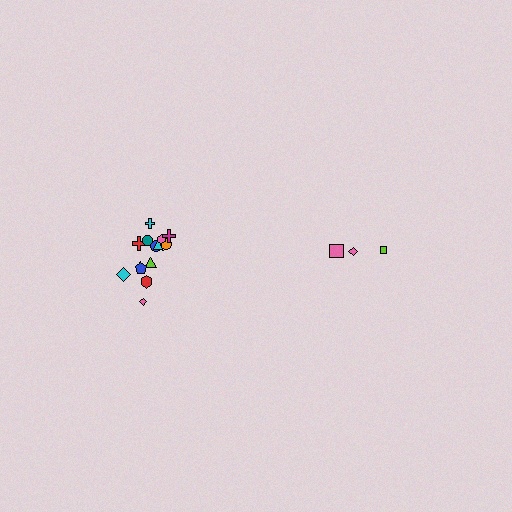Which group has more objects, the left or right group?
The left group.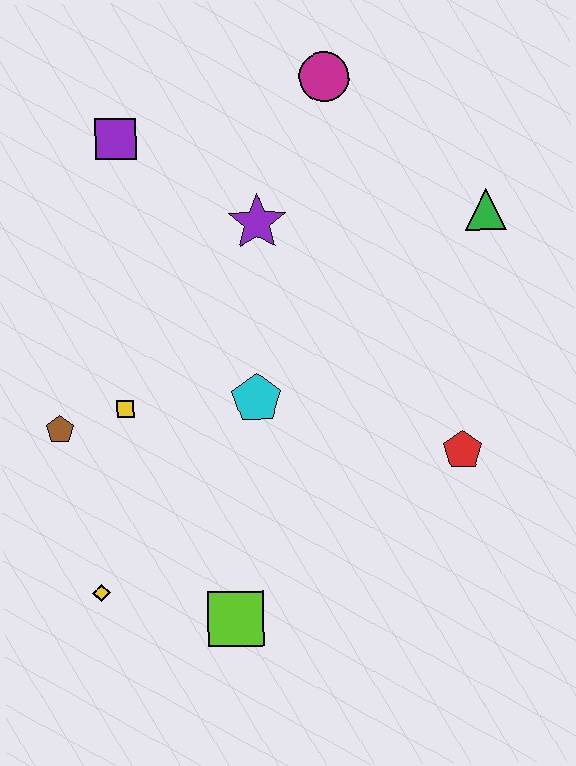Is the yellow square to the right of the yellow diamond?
Yes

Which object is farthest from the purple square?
The lime square is farthest from the purple square.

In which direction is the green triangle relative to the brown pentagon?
The green triangle is to the right of the brown pentagon.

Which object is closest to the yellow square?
The brown pentagon is closest to the yellow square.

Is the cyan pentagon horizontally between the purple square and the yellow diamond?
No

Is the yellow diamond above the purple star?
No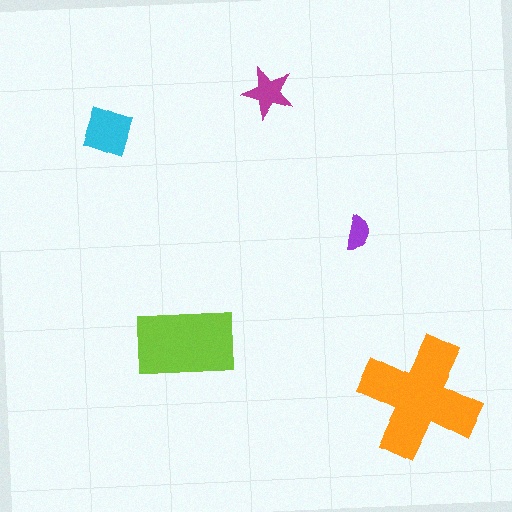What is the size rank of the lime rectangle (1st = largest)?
2nd.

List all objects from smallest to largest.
The purple semicircle, the magenta star, the cyan diamond, the lime rectangle, the orange cross.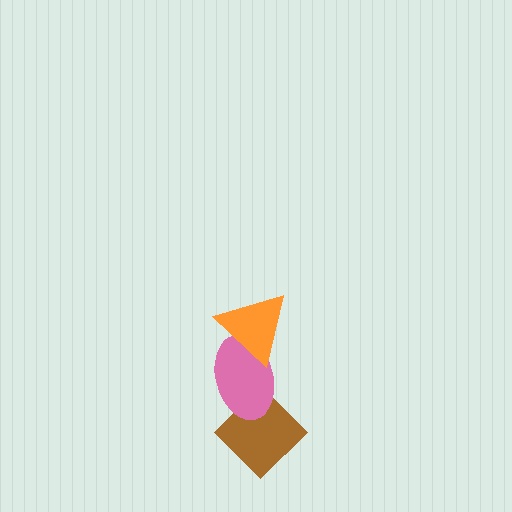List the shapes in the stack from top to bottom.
From top to bottom: the orange triangle, the pink ellipse, the brown diamond.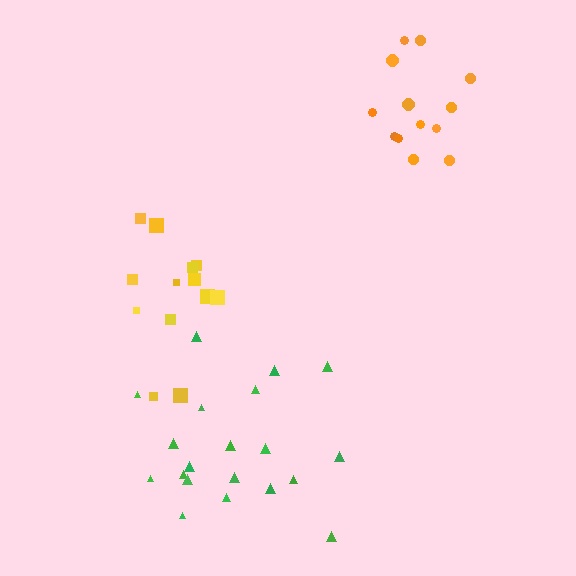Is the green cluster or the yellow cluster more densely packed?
Green.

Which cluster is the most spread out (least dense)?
Yellow.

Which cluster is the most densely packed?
Orange.